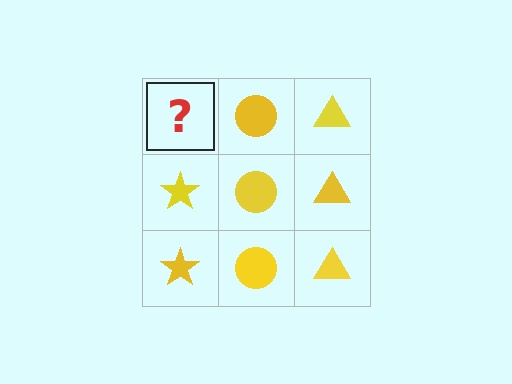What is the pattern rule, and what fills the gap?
The rule is that each column has a consistent shape. The gap should be filled with a yellow star.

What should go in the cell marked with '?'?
The missing cell should contain a yellow star.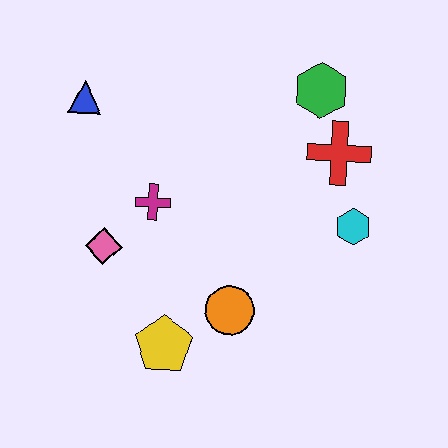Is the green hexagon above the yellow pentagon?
Yes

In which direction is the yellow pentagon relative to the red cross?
The yellow pentagon is below the red cross.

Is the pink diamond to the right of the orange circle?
No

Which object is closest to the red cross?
The green hexagon is closest to the red cross.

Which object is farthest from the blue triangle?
The cyan hexagon is farthest from the blue triangle.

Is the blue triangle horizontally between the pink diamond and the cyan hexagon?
No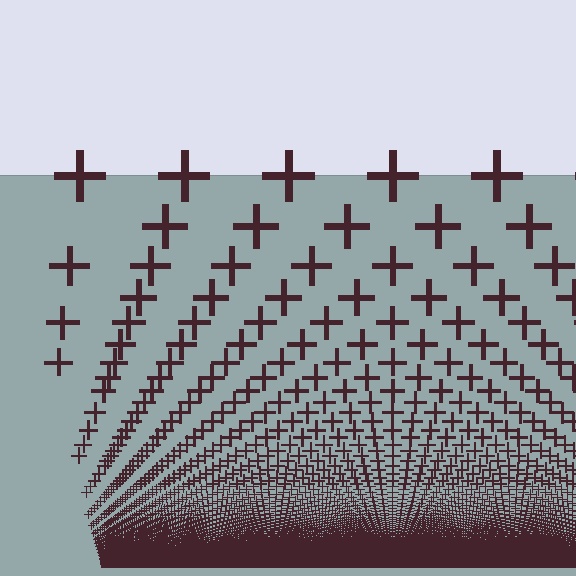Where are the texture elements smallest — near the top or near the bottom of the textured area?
Near the bottom.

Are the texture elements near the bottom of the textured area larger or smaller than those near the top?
Smaller. The gradient is inverted — elements near the bottom are smaller and denser.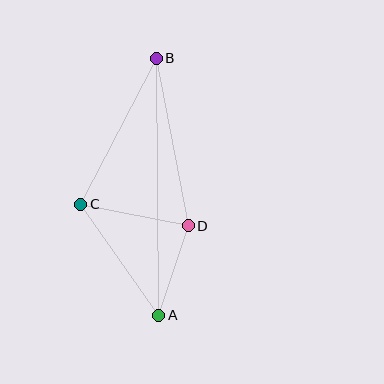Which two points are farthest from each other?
Points A and B are farthest from each other.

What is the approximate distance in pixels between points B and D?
The distance between B and D is approximately 170 pixels.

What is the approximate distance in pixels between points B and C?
The distance between B and C is approximately 164 pixels.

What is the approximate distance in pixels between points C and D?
The distance between C and D is approximately 109 pixels.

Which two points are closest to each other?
Points A and D are closest to each other.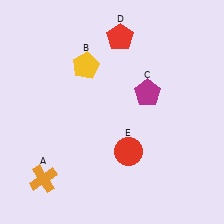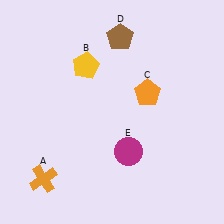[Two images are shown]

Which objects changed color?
C changed from magenta to orange. D changed from red to brown. E changed from red to magenta.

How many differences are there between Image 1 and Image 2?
There are 3 differences between the two images.